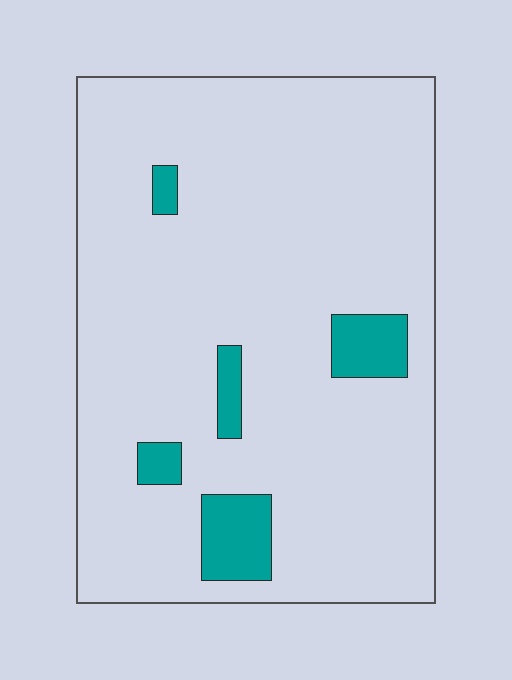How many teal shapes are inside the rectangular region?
5.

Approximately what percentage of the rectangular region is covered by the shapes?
Approximately 10%.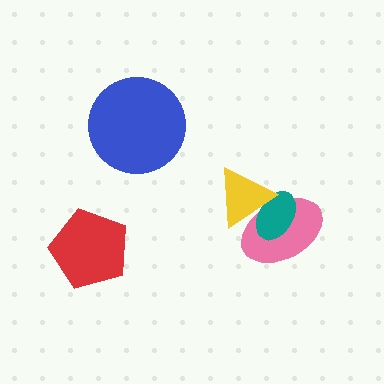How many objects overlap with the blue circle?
0 objects overlap with the blue circle.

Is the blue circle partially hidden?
No, no other shape covers it.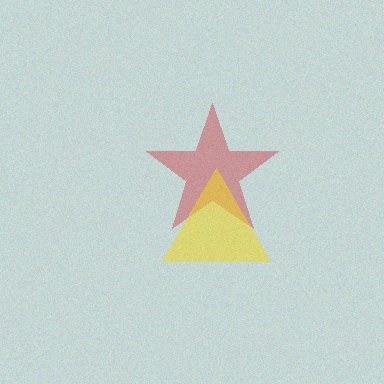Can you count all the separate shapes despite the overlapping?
Yes, there are 2 separate shapes.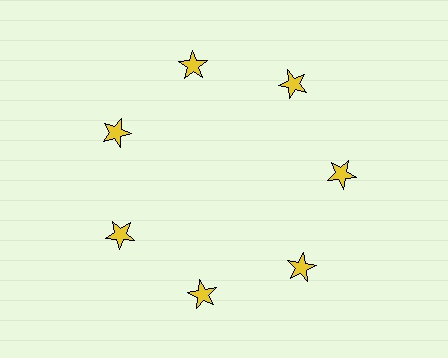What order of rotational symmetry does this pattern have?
This pattern has 7-fold rotational symmetry.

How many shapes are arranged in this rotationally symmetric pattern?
There are 7 shapes, arranged in 7 groups of 1.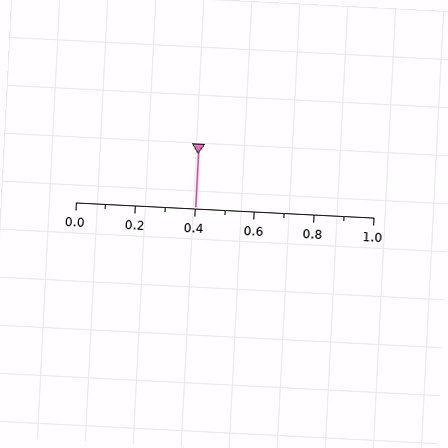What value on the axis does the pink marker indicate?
The marker indicates approximately 0.4.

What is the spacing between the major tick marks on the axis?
The major ticks are spaced 0.2 apart.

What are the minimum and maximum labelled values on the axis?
The axis runs from 0.0 to 1.0.